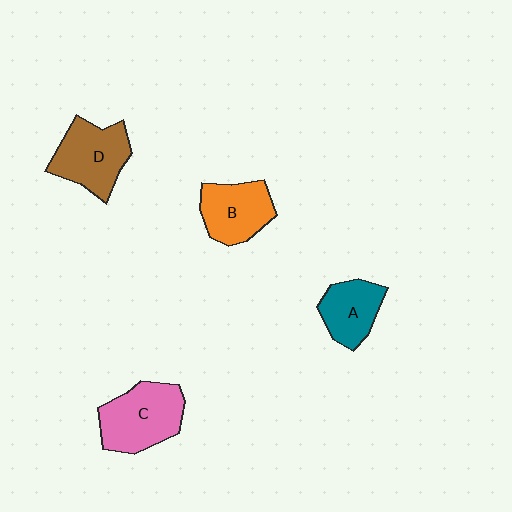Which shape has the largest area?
Shape C (pink).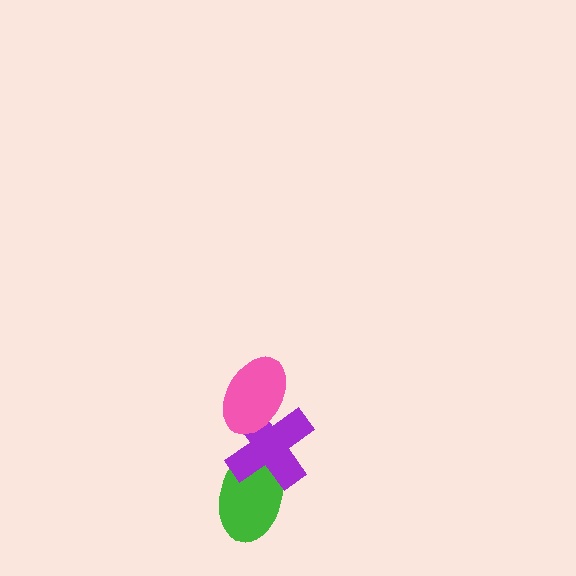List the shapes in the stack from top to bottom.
From top to bottom: the pink ellipse, the purple cross, the green ellipse.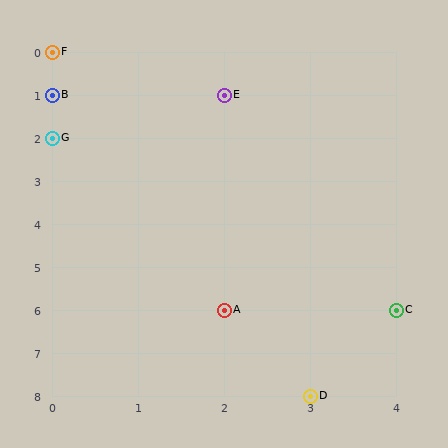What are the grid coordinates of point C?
Point C is at grid coordinates (4, 6).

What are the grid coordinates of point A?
Point A is at grid coordinates (2, 6).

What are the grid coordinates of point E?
Point E is at grid coordinates (2, 1).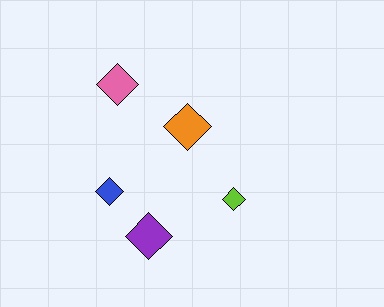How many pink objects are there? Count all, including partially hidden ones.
There is 1 pink object.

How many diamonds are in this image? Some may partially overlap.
There are 5 diamonds.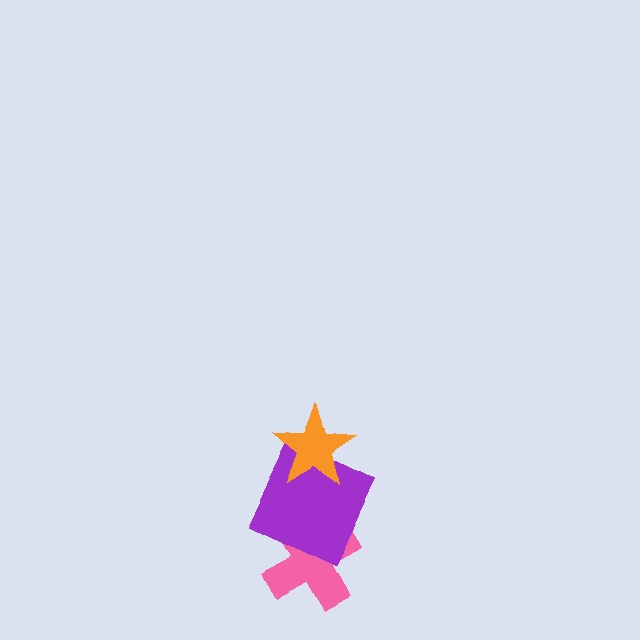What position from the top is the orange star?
The orange star is 1st from the top.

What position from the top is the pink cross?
The pink cross is 3rd from the top.